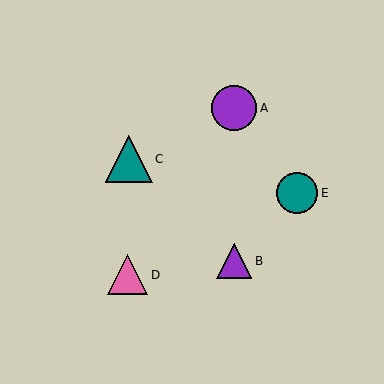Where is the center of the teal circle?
The center of the teal circle is at (297, 193).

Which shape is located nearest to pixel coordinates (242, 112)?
The purple circle (labeled A) at (234, 108) is nearest to that location.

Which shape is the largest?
The teal triangle (labeled C) is the largest.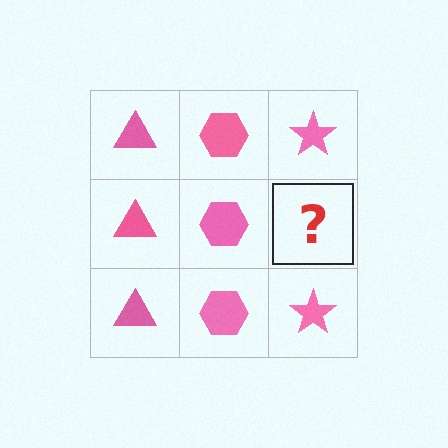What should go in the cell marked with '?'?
The missing cell should contain a pink star.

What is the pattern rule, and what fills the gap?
The rule is that each column has a consistent shape. The gap should be filled with a pink star.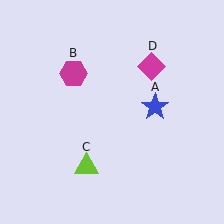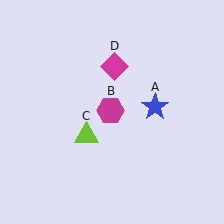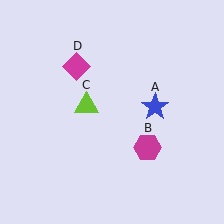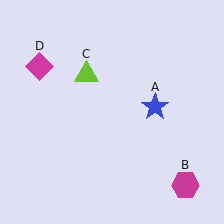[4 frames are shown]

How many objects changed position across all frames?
3 objects changed position: magenta hexagon (object B), lime triangle (object C), magenta diamond (object D).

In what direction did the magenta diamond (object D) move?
The magenta diamond (object D) moved left.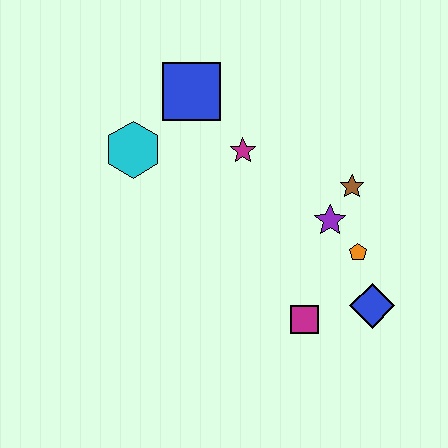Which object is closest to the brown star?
The purple star is closest to the brown star.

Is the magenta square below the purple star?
Yes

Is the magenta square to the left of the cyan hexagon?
No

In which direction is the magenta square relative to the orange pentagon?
The magenta square is below the orange pentagon.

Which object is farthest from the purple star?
The cyan hexagon is farthest from the purple star.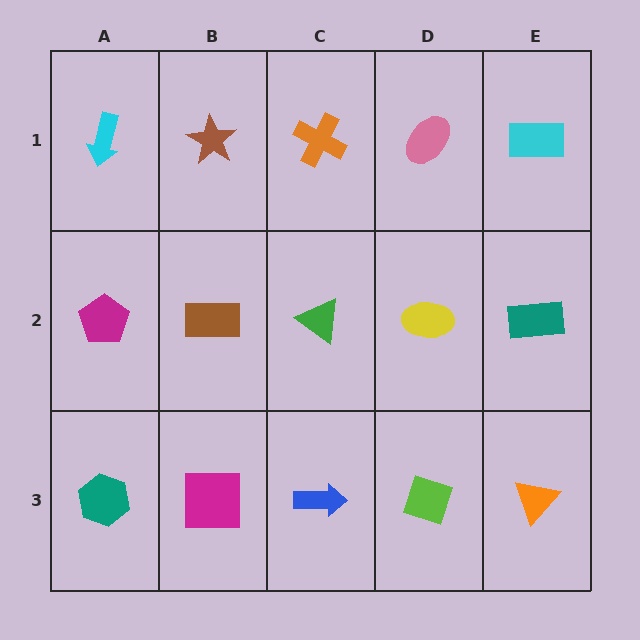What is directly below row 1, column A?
A magenta pentagon.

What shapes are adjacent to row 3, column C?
A green triangle (row 2, column C), a magenta square (row 3, column B), a lime diamond (row 3, column D).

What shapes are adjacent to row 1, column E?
A teal rectangle (row 2, column E), a pink ellipse (row 1, column D).